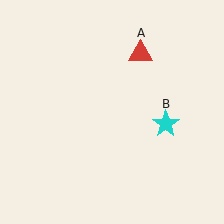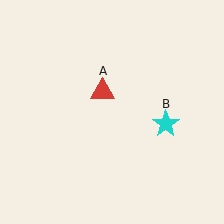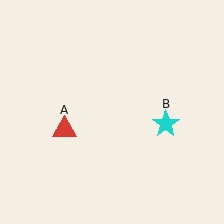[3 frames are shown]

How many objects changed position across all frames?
1 object changed position: red triangle (object A).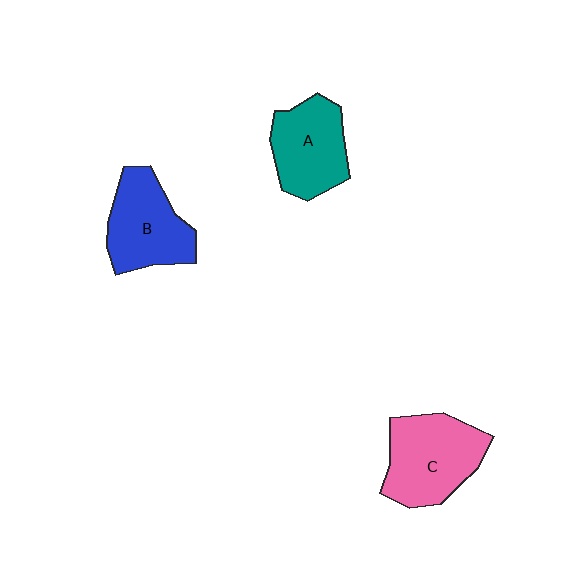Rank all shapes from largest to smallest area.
From largest to smallest: C (pink), B (blue), A (teal).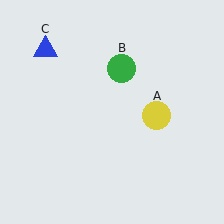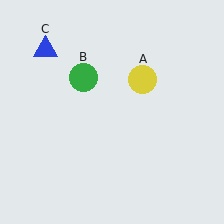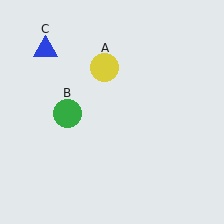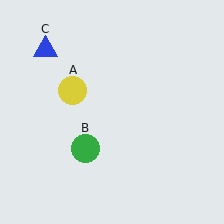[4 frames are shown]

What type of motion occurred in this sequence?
The yellow circle (object A), green circle (object B) rotated counterclockwise around the center of the scene.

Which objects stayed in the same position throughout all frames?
Blue triangle (object C) remained stationary.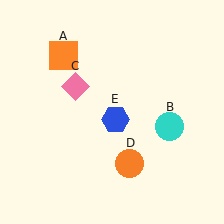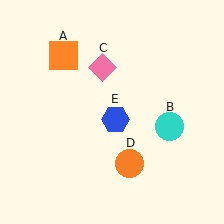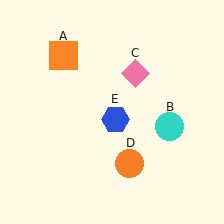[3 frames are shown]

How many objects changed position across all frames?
1 object changed position: pink diamond (object C).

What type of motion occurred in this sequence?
The pink diamond (object C) rotated clockwise around the center of the scene.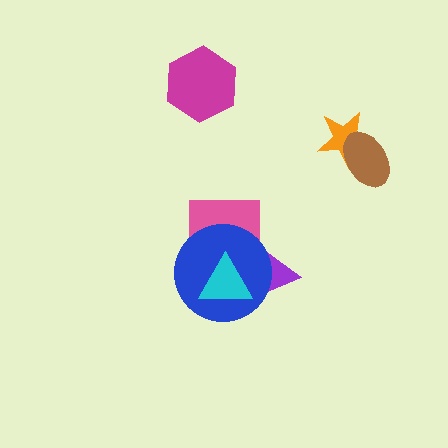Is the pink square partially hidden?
Yes, it is partially covered by another shape.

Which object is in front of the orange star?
The brown ellipse is in front of the orange star.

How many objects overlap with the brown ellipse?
1 object overlaps with the brown ellipse.